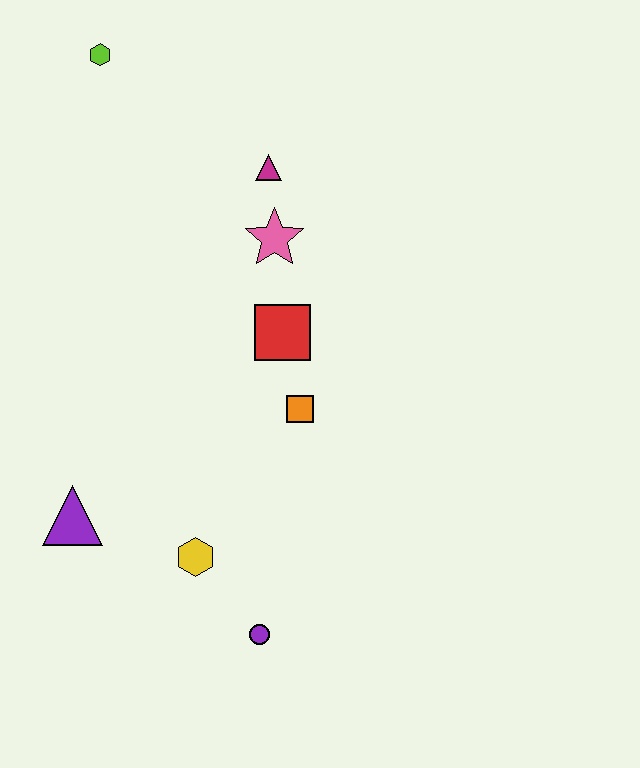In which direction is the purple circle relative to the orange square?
The purple circle is below the orange square.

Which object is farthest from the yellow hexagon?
The lime hexagon is farthest from the yellow hexagon.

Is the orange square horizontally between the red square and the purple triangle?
No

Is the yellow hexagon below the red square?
Yes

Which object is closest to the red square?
The orange square is closest to the red square.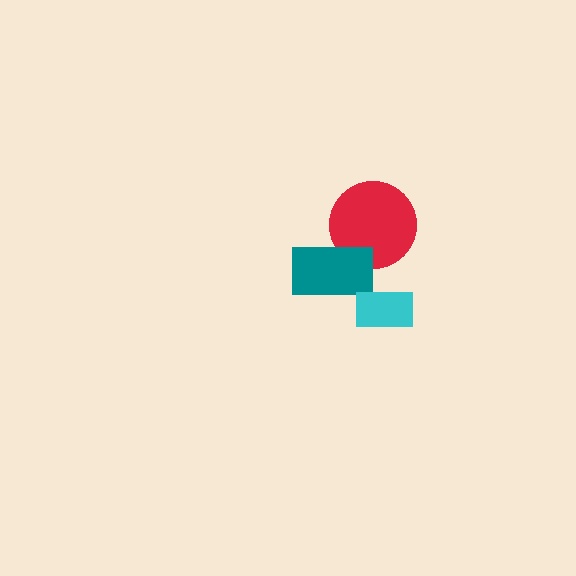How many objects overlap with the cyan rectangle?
0 objects overlap with the cyan rectangle.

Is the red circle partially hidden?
Yes, it is partially covered by another shape.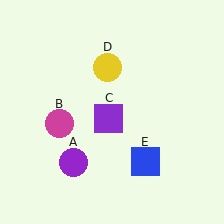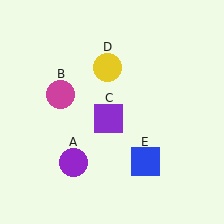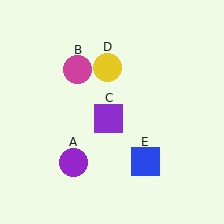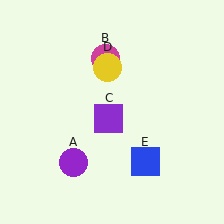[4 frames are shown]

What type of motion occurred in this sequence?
The magenta circle (object B) rotated clockwise around the center of the scene.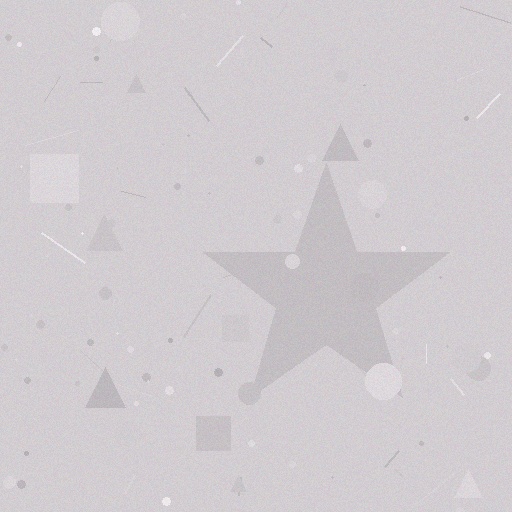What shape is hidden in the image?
A star is hidden in the image.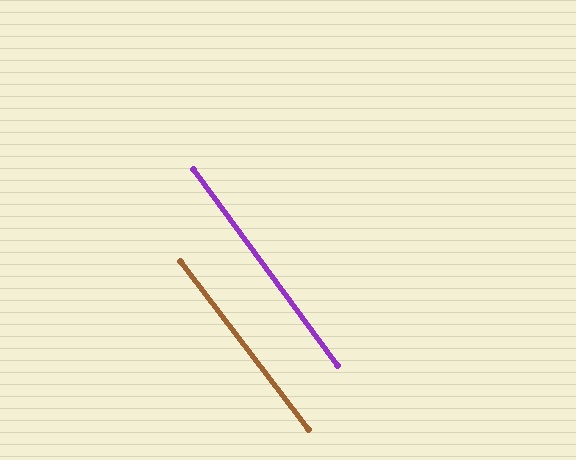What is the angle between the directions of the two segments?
Approximately 1 degree.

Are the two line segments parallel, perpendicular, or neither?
Parallel — their directions differ by only 1.1°.